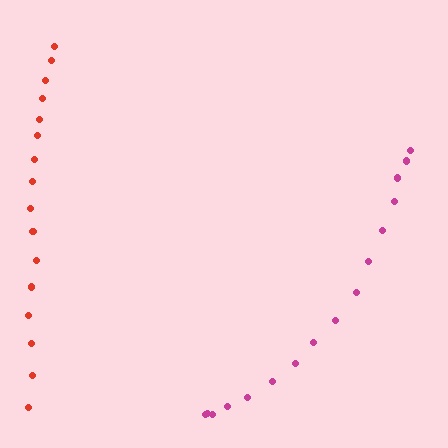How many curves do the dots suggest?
There are 2 distinct paths.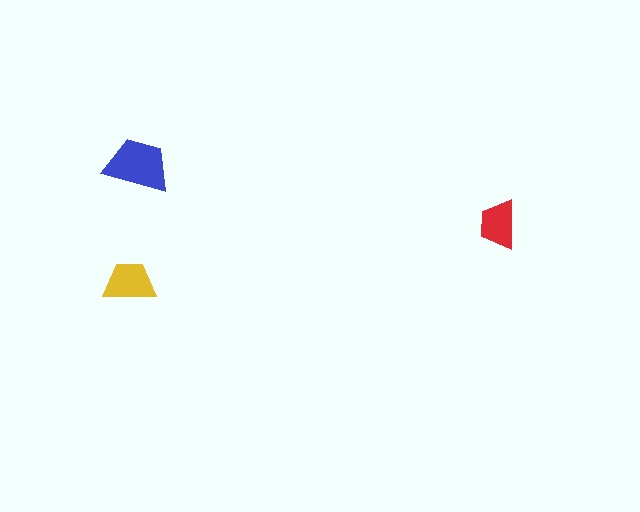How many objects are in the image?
There are 3 objects in the image.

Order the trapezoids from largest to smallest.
the blue one, the yellow one, the red one.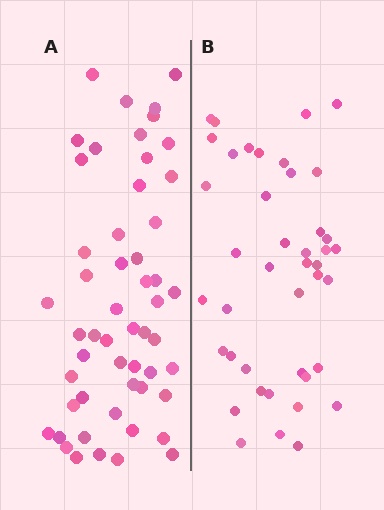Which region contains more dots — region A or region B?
Region A (the left region) has more dots.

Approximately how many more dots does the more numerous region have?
Region A has roughly 12 or so more dots than region B.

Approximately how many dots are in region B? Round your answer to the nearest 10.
About 40 dots. (The exact count is 42, which rounds to 40.)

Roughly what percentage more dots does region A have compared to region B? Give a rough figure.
About 25% more.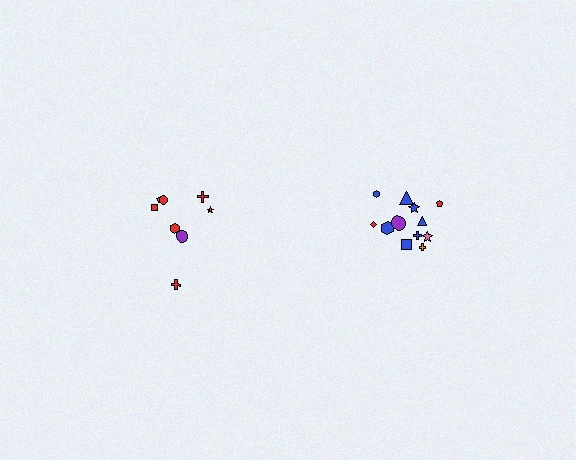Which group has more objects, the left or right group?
The right group.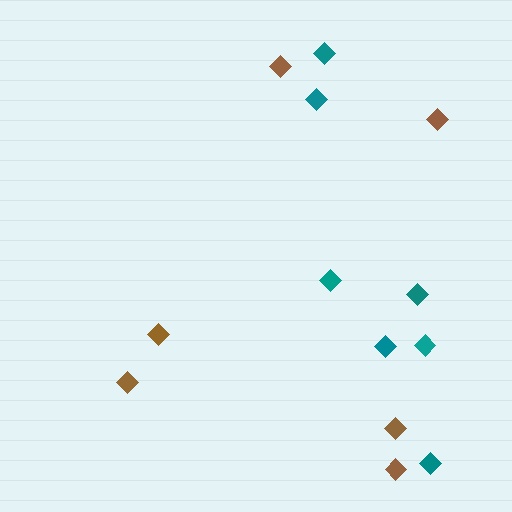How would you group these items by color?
There are 2 groups: one group of brown diamonds (6) and one group of teal diamonds (7).